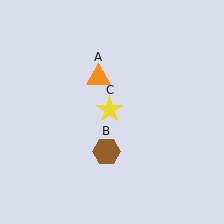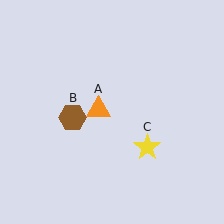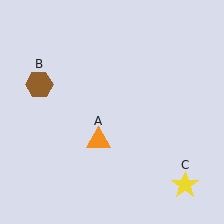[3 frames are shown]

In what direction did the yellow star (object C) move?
The yellow star (object C) moved down and to the right.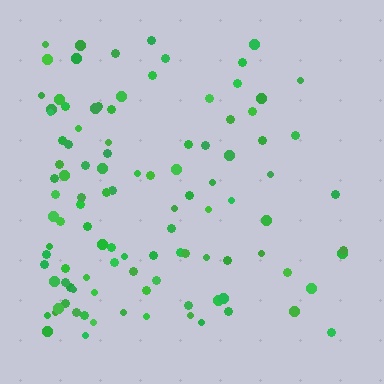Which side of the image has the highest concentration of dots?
The left.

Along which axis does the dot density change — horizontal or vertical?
Horizontal.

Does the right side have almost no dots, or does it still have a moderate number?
Still a moderate number, just noticeably fewer than the left.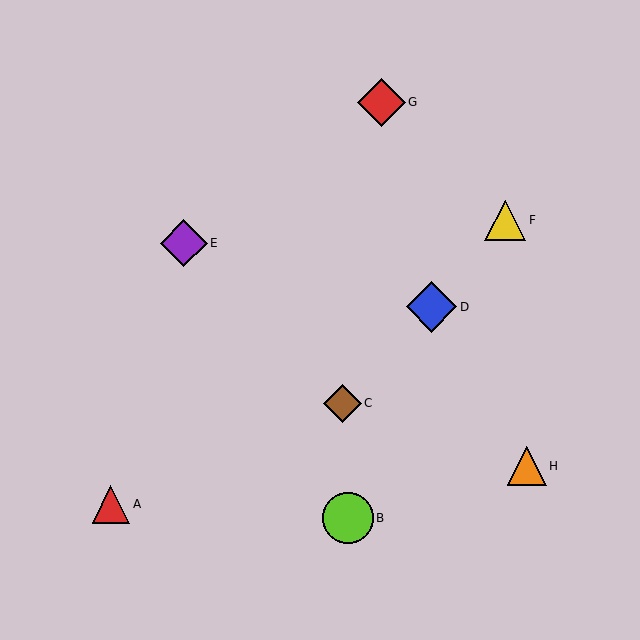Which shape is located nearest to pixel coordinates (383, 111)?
The red diamond (labeled G) at (381, 102) is nearest to that location.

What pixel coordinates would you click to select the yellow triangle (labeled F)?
Click at (505, 220) to select the yellow triangle F.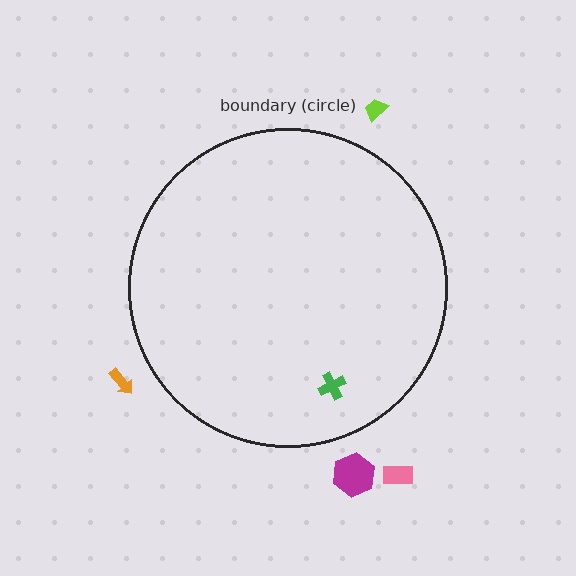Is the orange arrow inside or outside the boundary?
Outside.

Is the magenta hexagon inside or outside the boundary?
Outside.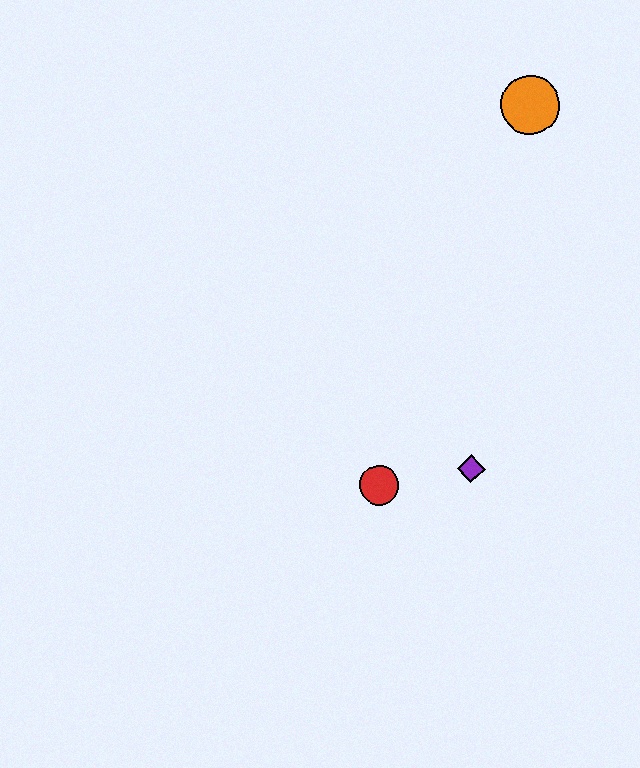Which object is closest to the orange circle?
The purple diamond is closest to the orange circle.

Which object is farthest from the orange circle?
The red circle is farthest from the orange circle.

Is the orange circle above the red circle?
Yes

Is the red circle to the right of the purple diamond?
No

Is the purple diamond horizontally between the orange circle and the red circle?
Yes